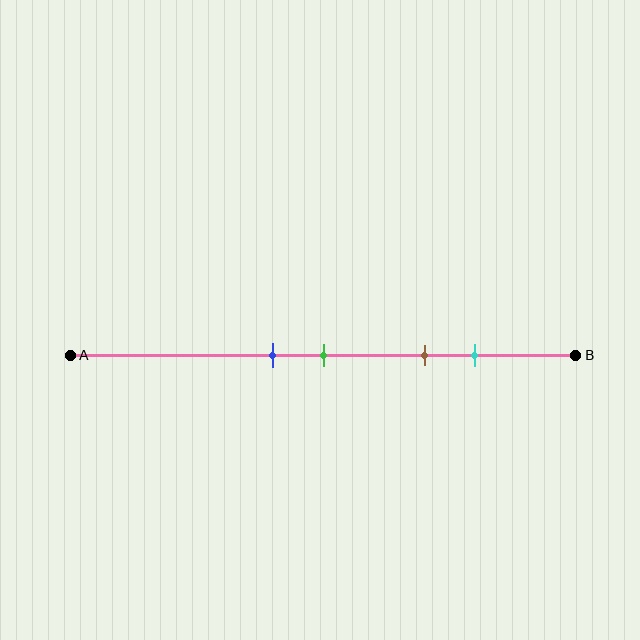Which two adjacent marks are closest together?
The blue and green marks are the closest adjacent pair.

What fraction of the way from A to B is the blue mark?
The blue mark is approximately 40% (0.4) of the way from A to B.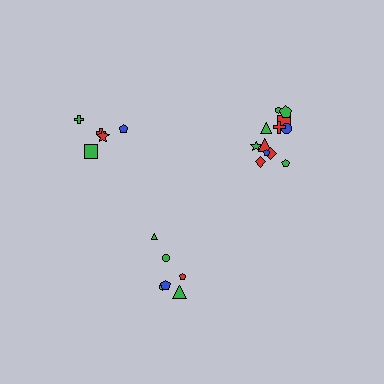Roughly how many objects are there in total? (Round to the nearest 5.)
Roughly 25 objects in total.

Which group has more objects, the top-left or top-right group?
The top-right group.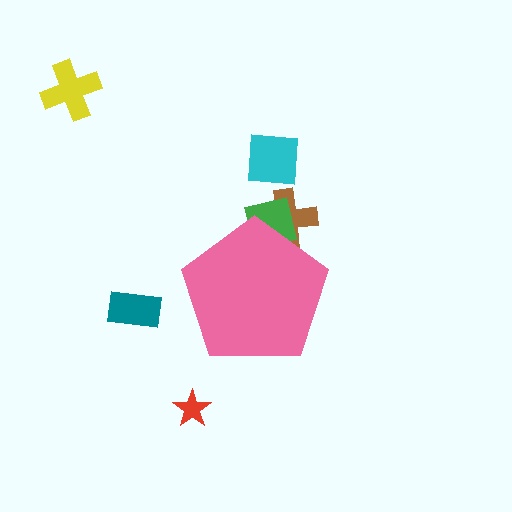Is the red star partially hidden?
No, the red star is fully visible.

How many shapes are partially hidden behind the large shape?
2 shapes are partially hidden.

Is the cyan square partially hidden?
No, the cyan square is fully visible.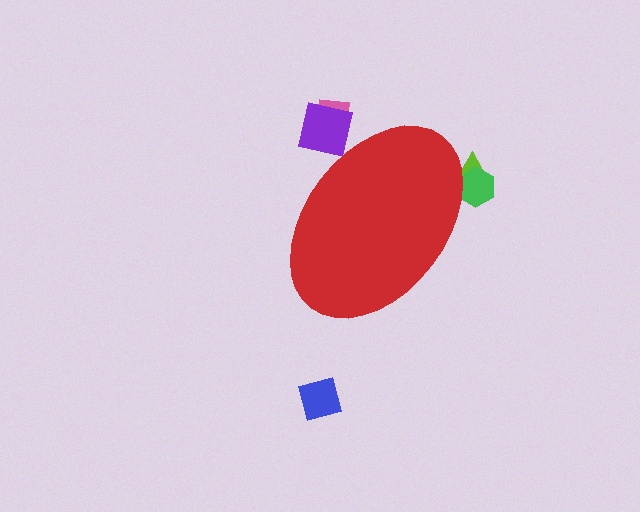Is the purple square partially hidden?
Yes, the purple square is partially hidden behind the red ellipse.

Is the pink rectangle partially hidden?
Yes, the pink rectangle is partially hidden behind the red ellipse.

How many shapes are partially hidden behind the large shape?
4 shapes are partially hidden.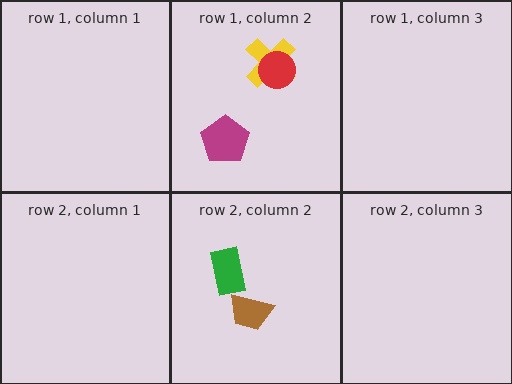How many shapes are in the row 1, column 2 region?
3.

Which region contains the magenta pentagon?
The row 1, column 2 region.